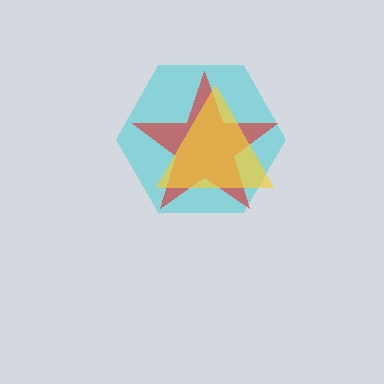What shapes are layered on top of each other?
The layered shapes are: a cyan hexagon, a red star, a yellow triangle.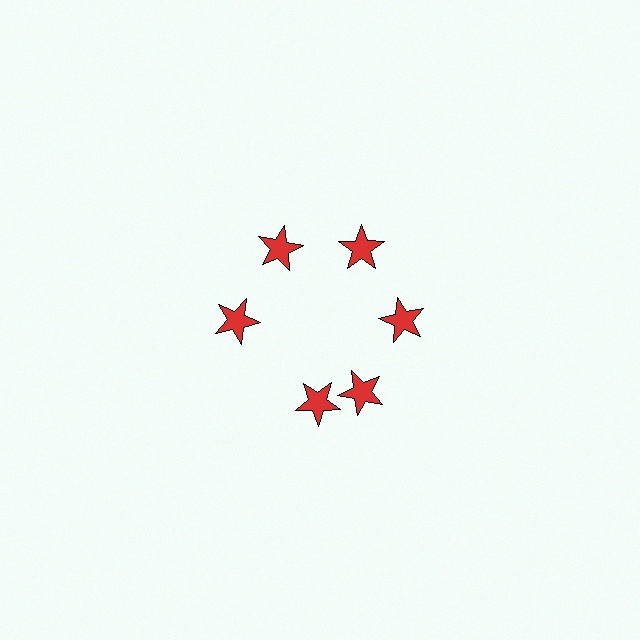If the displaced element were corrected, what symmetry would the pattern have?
It would have 6-fold rotational symmetry — the pattern would map onto itself every 60 degrees.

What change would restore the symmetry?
The symmetry would be restored by rotating it back into even spacing with its neighbors so that all 6 stars sit at equal angles and equal distance from the center.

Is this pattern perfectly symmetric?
No. The 6 red stars are arranged in a ring, but one element near the 7 o'clock position is rotated out of alignment along the ring, breaking the 6-fold rotational symmetry.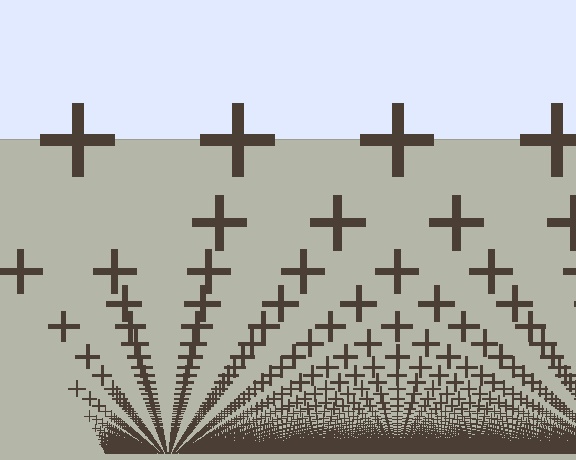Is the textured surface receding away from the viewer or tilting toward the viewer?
The surface appears to tilt toward the viewer. Texture elements get larger and sparser toward the top.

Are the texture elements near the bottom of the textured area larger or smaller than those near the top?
Smaller. The gradient is inverted — elements near the bottom are smaller and denser.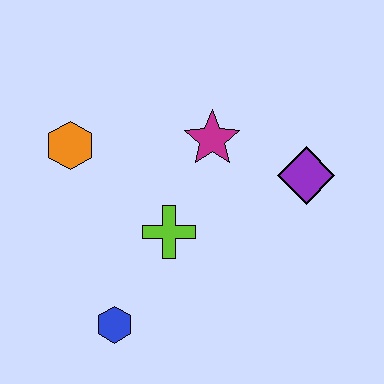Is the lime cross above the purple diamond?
No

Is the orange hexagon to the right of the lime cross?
No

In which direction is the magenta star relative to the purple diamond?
The magenta star is to the left of the purple diamond.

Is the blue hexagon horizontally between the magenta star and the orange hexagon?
Yes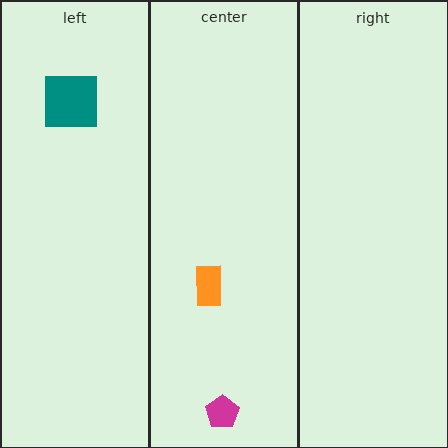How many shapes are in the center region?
2.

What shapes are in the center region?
The orange rectangle, the magenta pentagon.